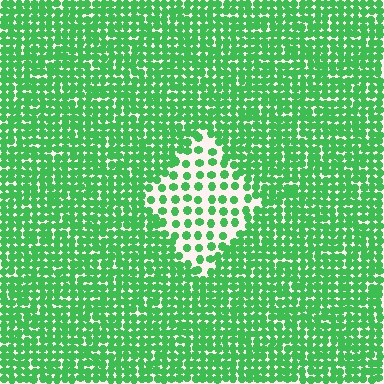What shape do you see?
I see a diamond.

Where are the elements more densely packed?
The elements are more densely packed outside the diamond boundary.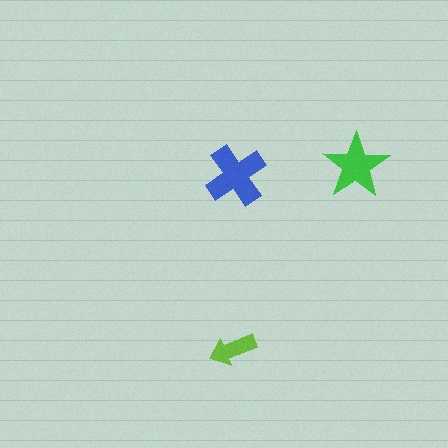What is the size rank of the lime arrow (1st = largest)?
3rd.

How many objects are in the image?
There are 3 objects in the image.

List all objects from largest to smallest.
The blue cross, the green star, the lime arrow.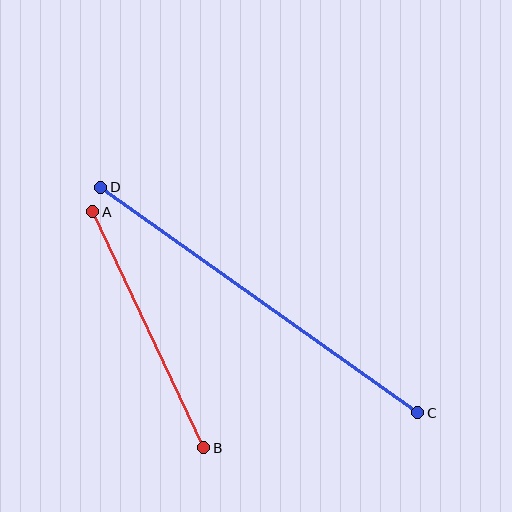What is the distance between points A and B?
The distance is approximately 261 pixels.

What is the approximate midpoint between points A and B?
The midpoint is at approximately (148, 330) pixels.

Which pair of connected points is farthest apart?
Points C and D are farthest apart.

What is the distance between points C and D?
The distance is approximately 389 pixels.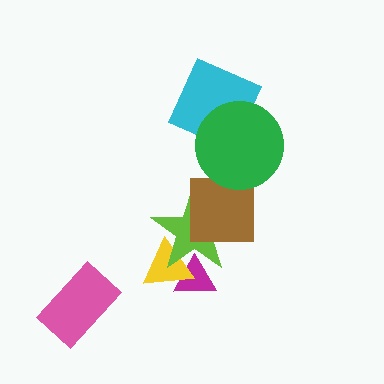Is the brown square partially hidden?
Yes, it is partially covered by another shape.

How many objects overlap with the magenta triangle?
2 objects overlap with the magenta triangle.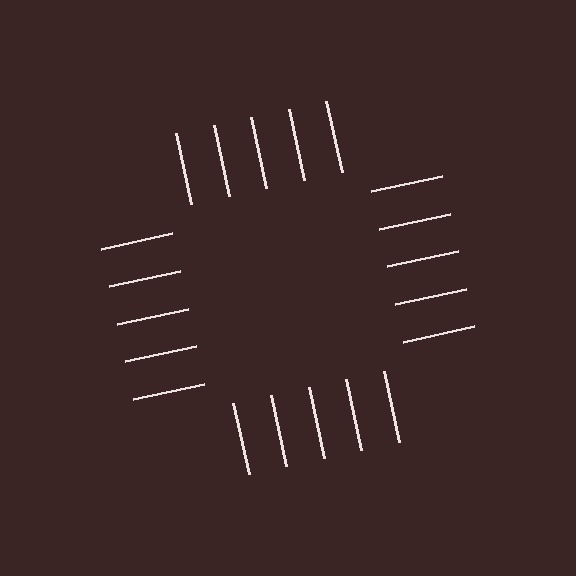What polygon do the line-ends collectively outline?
An illusory square — the line segments terminate on its edges but no continuous stroke is drawn.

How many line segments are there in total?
20 — 5 along each of the 4 edges.